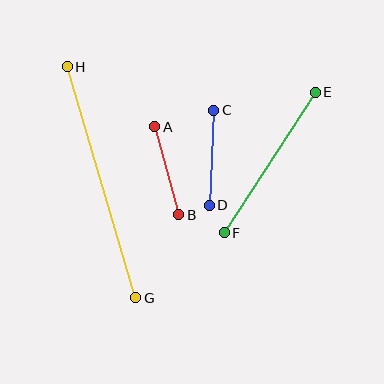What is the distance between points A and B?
The distance is approximately 91 pixels.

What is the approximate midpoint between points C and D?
The midpoint is at approximately (211, 158) pixels.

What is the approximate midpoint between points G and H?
The midpoint is at approximately (101, 182) pixels.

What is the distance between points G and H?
The distance is approximately 241 pixels.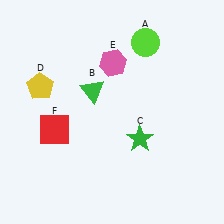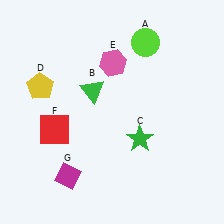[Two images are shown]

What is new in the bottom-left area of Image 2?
A magenta diamond (G) was added in the bottom-left area of Image 2.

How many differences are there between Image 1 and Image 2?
There is 1 difference between the two images.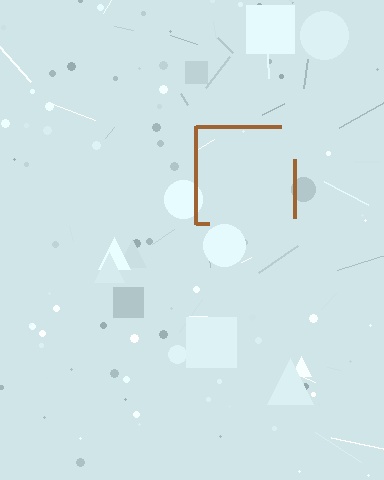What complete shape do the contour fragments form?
The contour fragments form a square.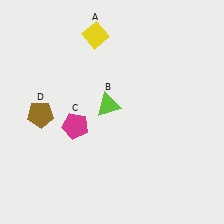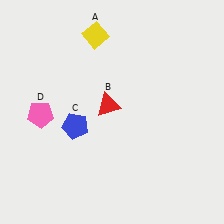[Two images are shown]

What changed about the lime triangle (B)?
In Image 1, B is lime. In Image 2, it changed to red.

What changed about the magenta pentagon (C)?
In Image 1, C is magenta. In Image 2, it changed to blue.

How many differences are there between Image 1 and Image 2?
There are 3 differences between the two images.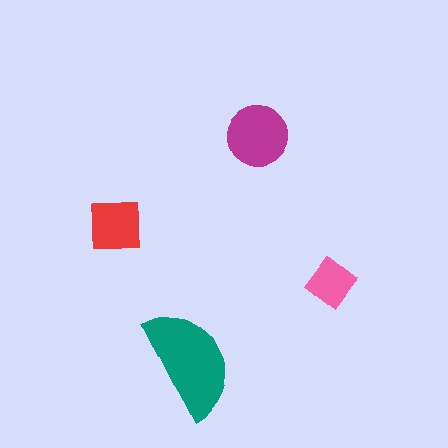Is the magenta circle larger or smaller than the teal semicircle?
Smaller.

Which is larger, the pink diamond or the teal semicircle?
The teal semicircle.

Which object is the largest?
The teal semicircle.